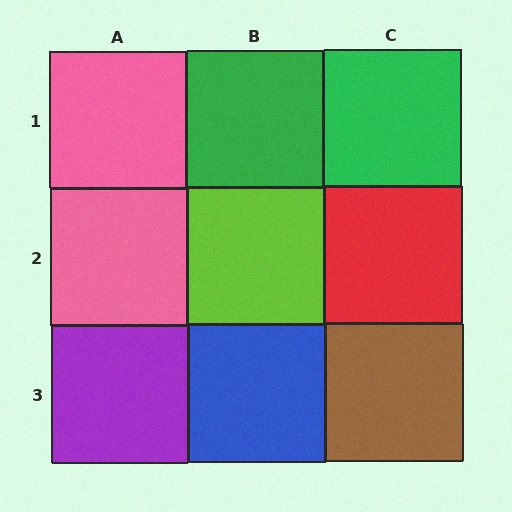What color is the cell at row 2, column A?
Pink.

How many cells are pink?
2 cells are pink.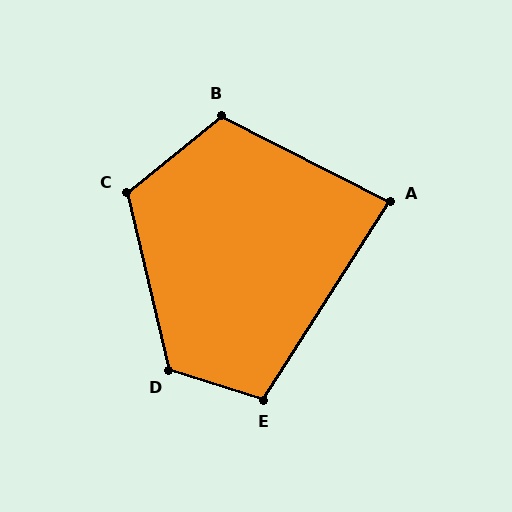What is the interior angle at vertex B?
Approximately 114 degrees (obtuse).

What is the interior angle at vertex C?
Approximately 116 degrees (obtuse).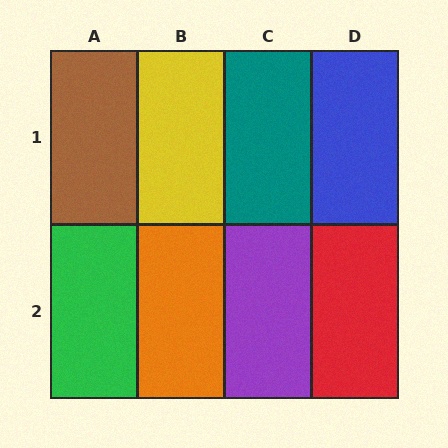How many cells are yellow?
1 cell is yellow.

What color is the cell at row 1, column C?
Teal.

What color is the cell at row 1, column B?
Yellow.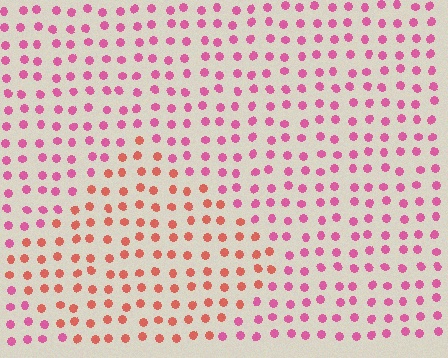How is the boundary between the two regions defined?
The boundary is defined purely by a slight shift in hue (about 38 degrees). Spacing, size, and orientation are identical on both sides.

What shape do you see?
I see a diamond.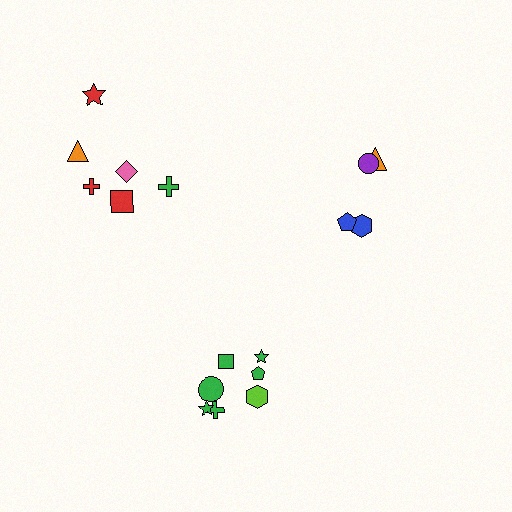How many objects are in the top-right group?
There are 4 objects.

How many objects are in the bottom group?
There are 7 objects.